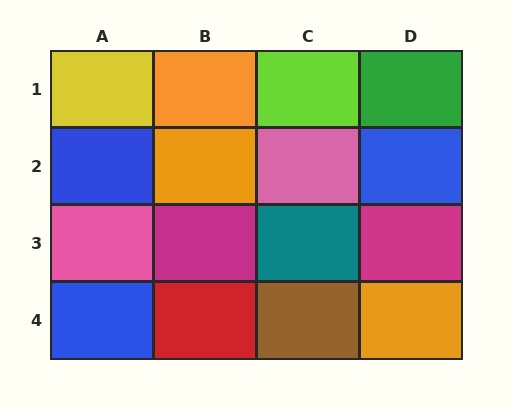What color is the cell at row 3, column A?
Pink.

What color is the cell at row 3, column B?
Magenta.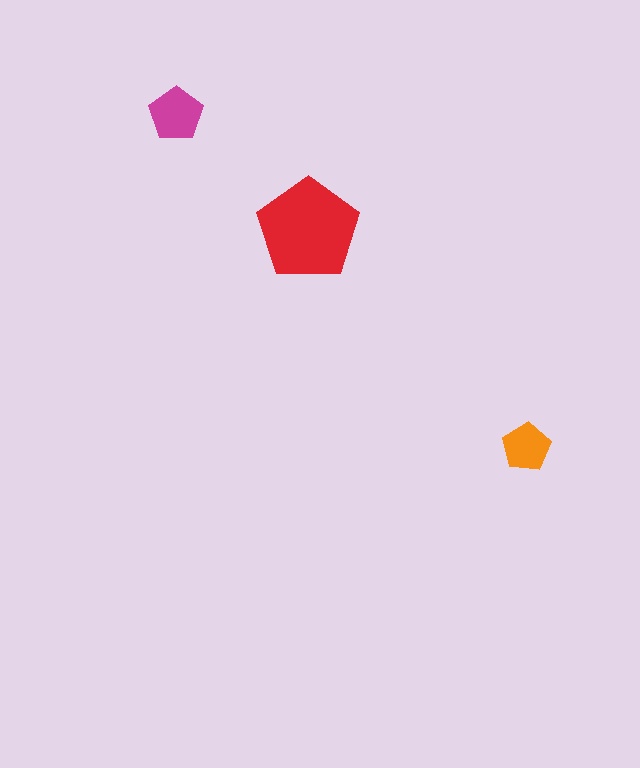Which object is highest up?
The magenta pentagon is topmost.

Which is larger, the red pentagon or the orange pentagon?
The red one.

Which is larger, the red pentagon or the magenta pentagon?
The red one.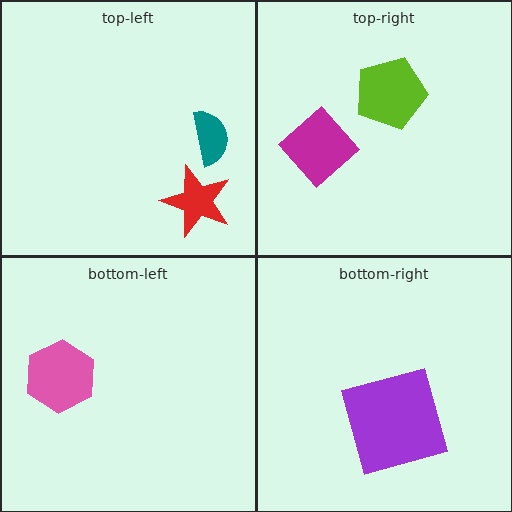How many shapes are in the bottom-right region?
1.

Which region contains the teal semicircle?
The top-left region.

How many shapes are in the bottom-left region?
1.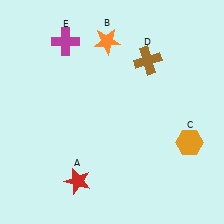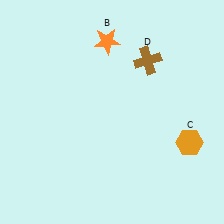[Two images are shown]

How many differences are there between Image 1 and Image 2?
There are 2 differences between the two images.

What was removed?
The magenta cross (E), the red star (A) were removed in Image 2.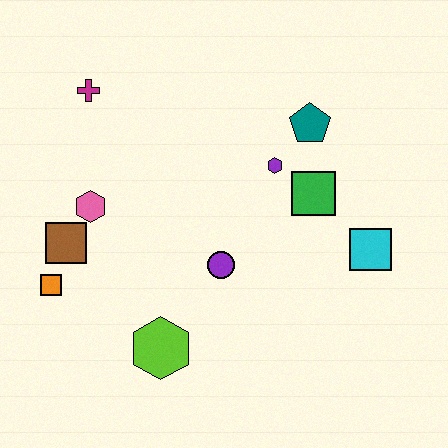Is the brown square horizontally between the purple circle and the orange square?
Yes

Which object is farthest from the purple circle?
The magenta cross is farthest from the purple circle.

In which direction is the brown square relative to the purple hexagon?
The brown square is to the left of the purple hexagon.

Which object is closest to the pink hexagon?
The brown square is closest to the pink hexagon.